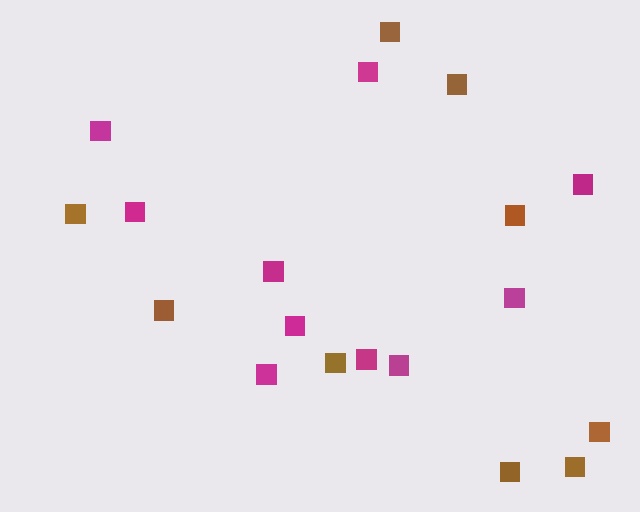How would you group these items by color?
There are 2 groups: one group of magenta squares (10) and one group of brown squares (9).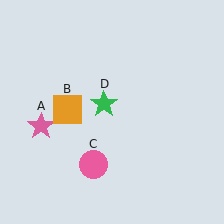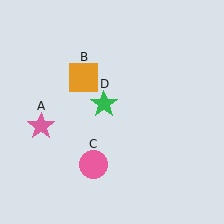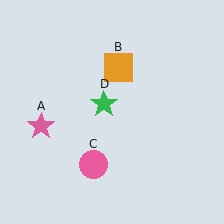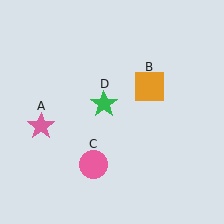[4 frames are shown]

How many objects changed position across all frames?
1 object changed position: orange square (object B).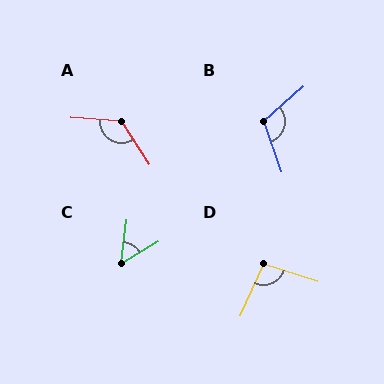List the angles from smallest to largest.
C (53°), D (96°), B (112°), A (127°).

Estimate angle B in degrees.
Approximately 112 degrees.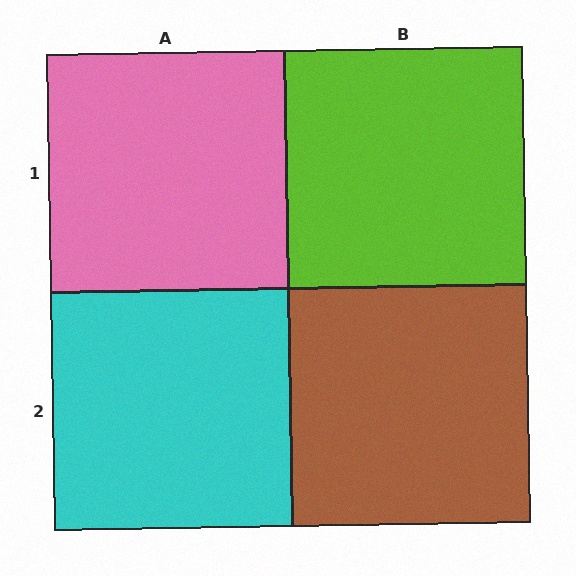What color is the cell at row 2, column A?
Cyan.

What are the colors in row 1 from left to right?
Pink, lime.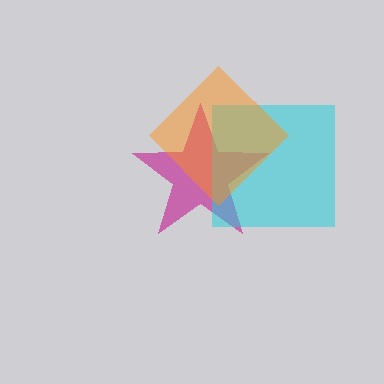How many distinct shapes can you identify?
There are 3 distinct shapes: a magenta star, a cyan square, an orange diamond.